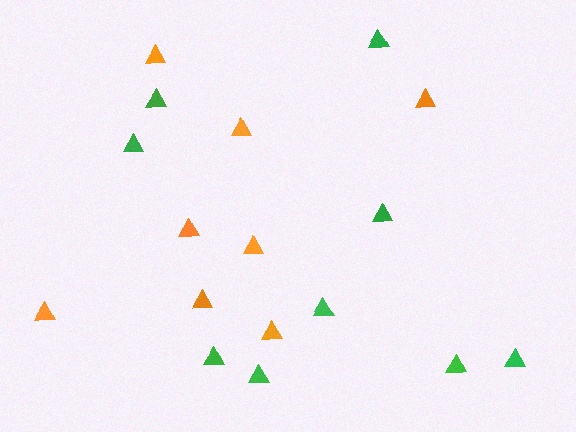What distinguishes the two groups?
There are 2 groups: one group of orange triangles (8) and one group of green triangles (9).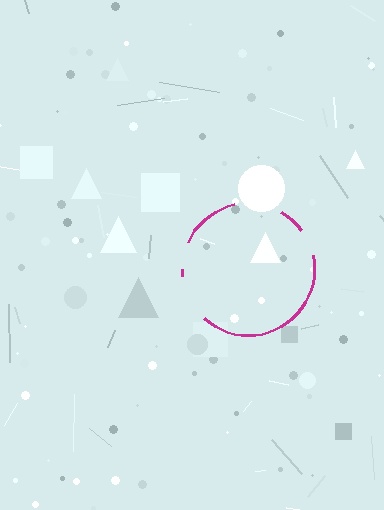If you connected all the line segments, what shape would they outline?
They would outline a circle.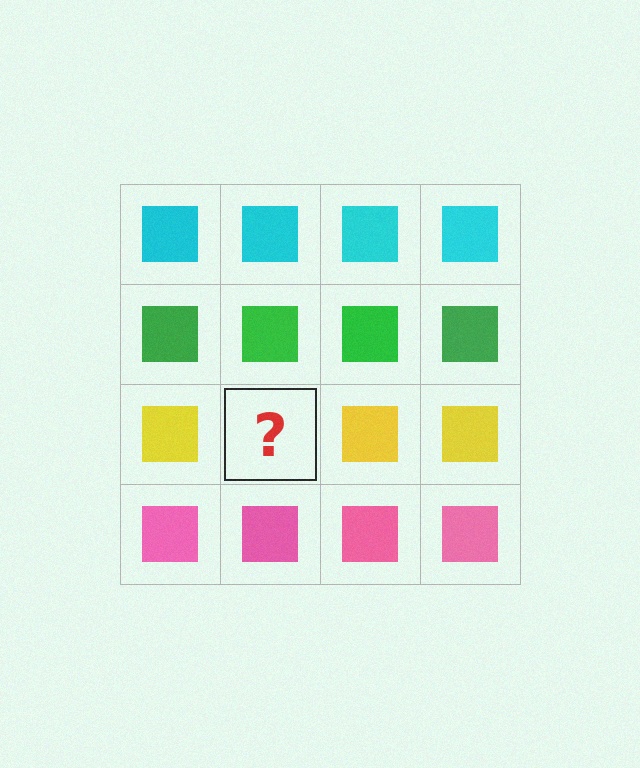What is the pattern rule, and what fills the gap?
The rule is that each row has a consistent color. The gap should be filled with a yellow square.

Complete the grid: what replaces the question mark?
The question mark should be replaced with a yellow square.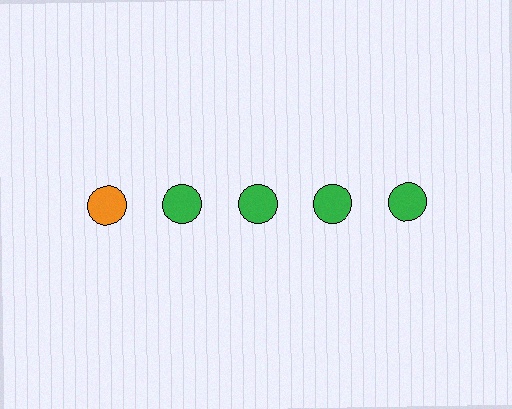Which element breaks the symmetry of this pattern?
The orange circle in the top row, leftmost column breaks the symmetry. All other shapes are green circles.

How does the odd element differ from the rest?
It has a different color: orange instead of green.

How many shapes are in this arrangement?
There are 5 shapes arranged in a grid pattern.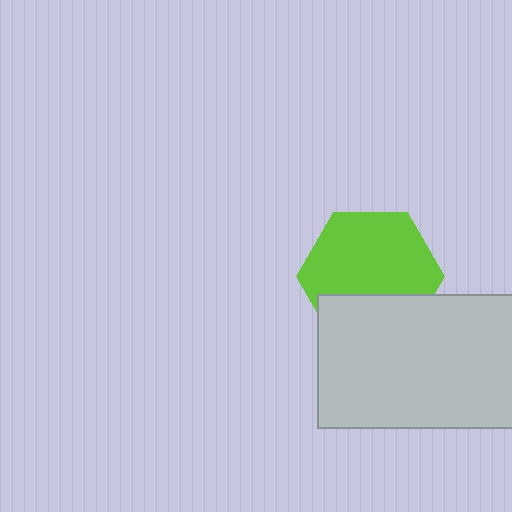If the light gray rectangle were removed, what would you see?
You would see the complete lime hexagon.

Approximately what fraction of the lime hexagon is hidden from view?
Roughly 33% of the lime hexagon is hidden behind the light gray rectangle.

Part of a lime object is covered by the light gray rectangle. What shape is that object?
It is a hexagon.